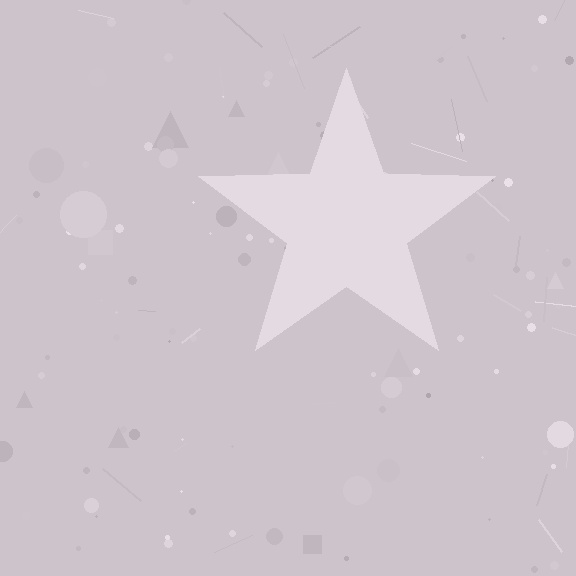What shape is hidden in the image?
A star is hidden in the image.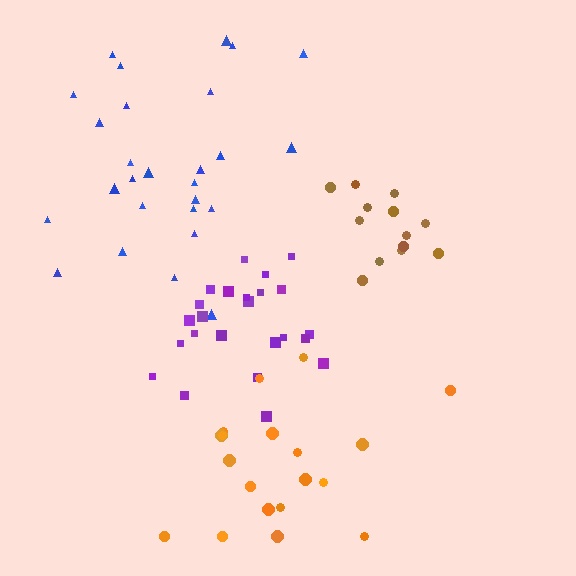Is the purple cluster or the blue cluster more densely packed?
Purple.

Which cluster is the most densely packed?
Purple.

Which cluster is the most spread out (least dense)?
Orange.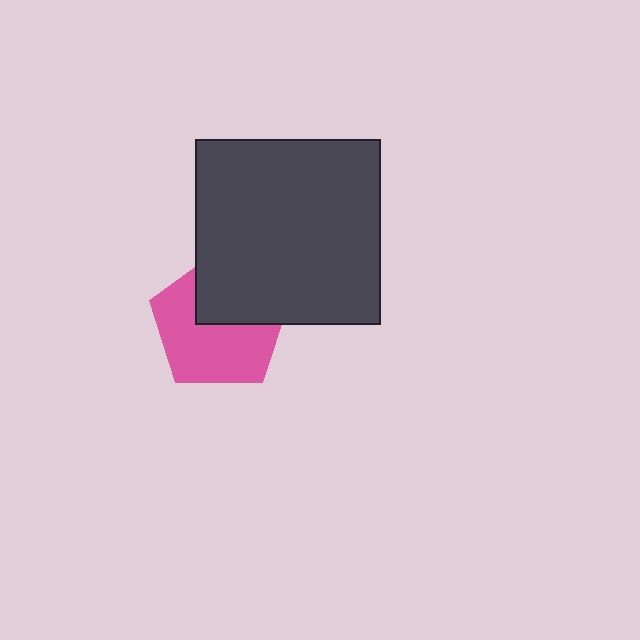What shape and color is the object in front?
The object in front is a dark gray square.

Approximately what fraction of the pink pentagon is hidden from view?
Roughly 39% of the pink pentagon is hidden behind the dark gray square.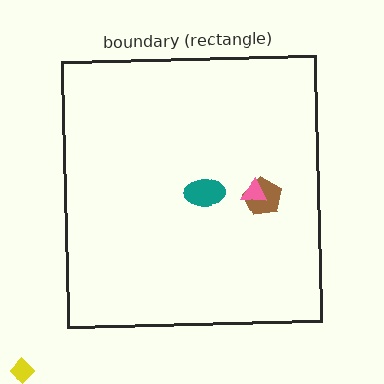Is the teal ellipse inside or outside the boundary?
Inside.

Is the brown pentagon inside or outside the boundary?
Inside.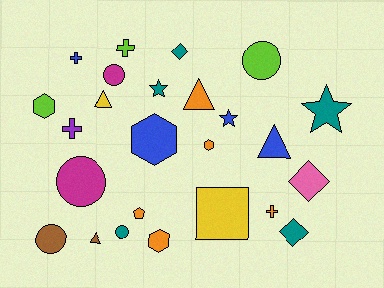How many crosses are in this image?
There are 4 crosses.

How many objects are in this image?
There are 25 objects.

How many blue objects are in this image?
There are 4 blue objects.